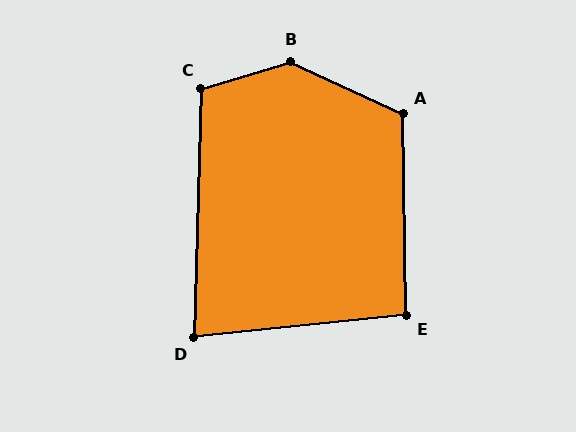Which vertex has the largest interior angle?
B, at approximately 138 degrees.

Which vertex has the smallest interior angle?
D, at approximately 82 degrees.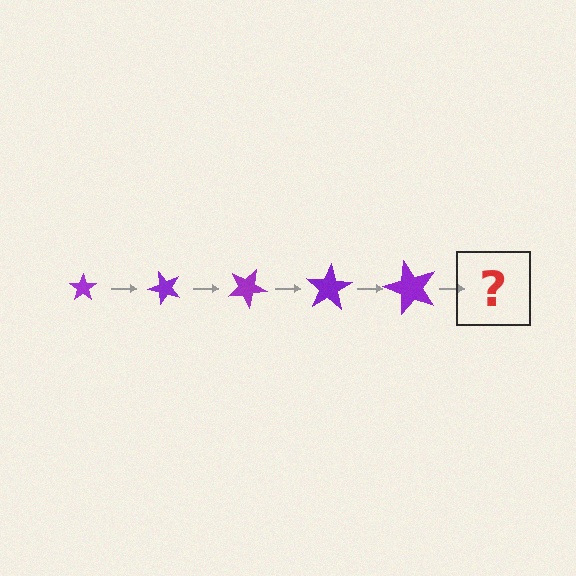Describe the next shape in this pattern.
It should be a star, larger than the previous one and rotated 250 degrees from the start.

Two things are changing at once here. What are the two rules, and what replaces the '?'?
The two rules are that the star grows larger each step and it rotates 50 degrees each step. The '?' should be a star, larger than the previous one and rotated 250 degrees from the start.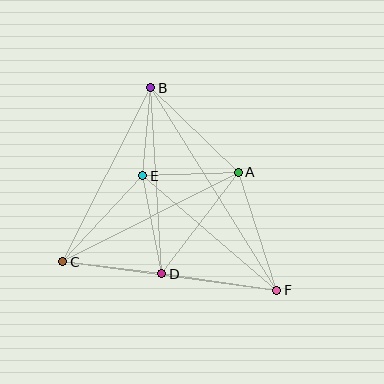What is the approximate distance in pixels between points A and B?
The distance between A and B is approximately 122 pixels.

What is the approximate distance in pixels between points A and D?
The distance between A and D is approximately 127 pixels.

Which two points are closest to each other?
Points B and E are closest to each other.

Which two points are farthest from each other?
Points B and F are farthest from each other.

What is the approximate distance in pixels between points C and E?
The distance between C and E is approximately 117 pixels.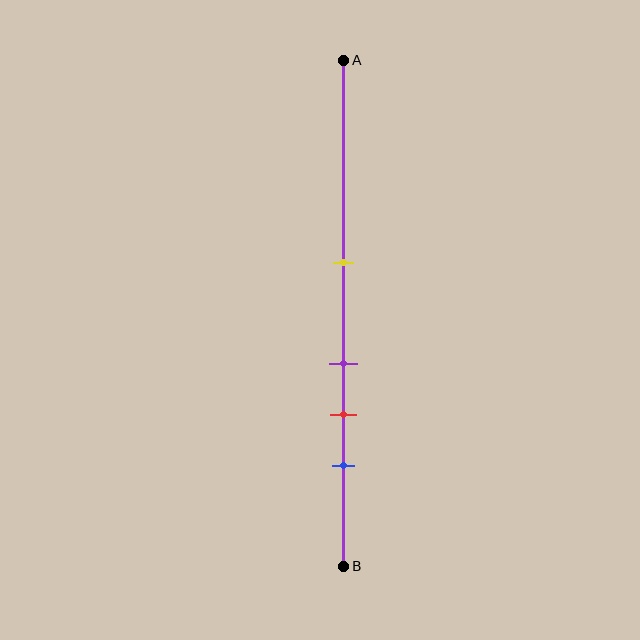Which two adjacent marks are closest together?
The purple and red marks are the closest adjacent pair.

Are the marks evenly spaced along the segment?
No, the marks are not evenly spaced.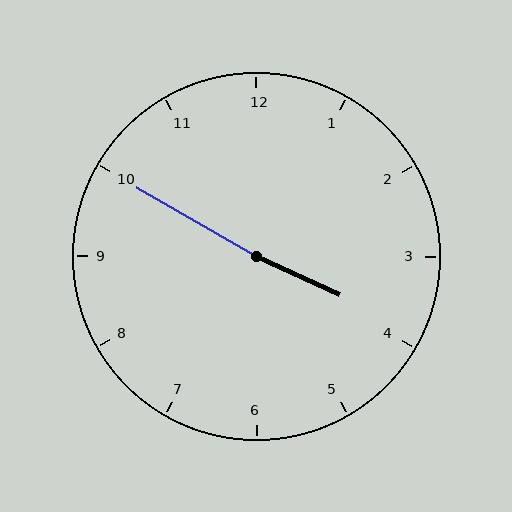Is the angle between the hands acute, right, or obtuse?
It is obtuse.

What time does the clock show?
3:50.